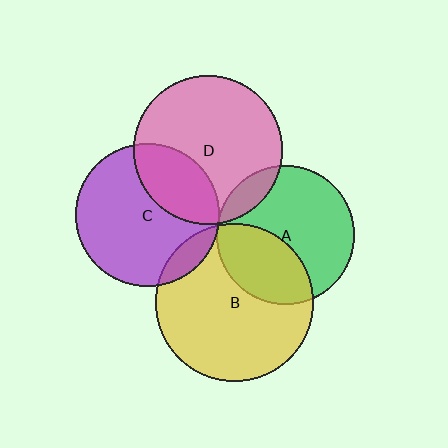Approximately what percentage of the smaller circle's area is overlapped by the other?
Approximately 30%.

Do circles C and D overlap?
Yes.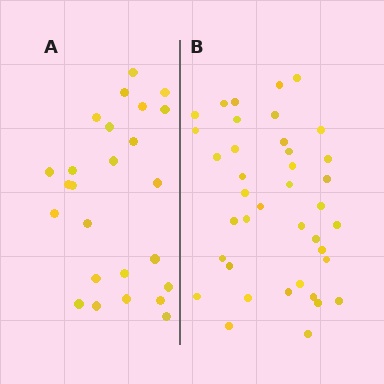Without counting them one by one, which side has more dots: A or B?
Region B (the right region) has more dots.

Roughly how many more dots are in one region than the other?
Region B has approximately 15 more dots than region A.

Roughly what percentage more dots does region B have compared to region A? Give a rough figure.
About 55% more.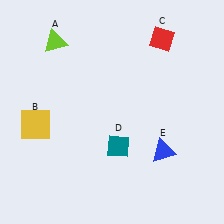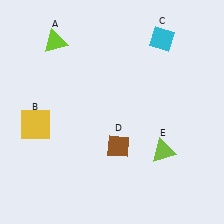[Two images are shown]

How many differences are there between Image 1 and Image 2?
There are 3 differences between the two images.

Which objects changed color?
C changed from red to cyan. D changed from teal to brown. E changed from blue to lime.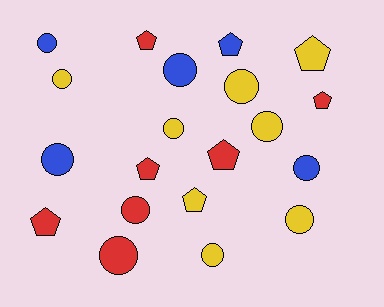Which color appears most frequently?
Yellow, with 8 objects.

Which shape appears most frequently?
Circle, with 12 objects.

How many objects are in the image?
There are 20 objects.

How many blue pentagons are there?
There is 1 blue pentagon.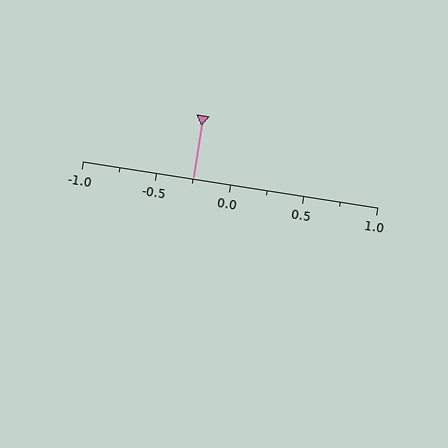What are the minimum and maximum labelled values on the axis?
The axis runs from -1.0 to 1.0.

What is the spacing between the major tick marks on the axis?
The major ticks are spaced 0.5 apart.